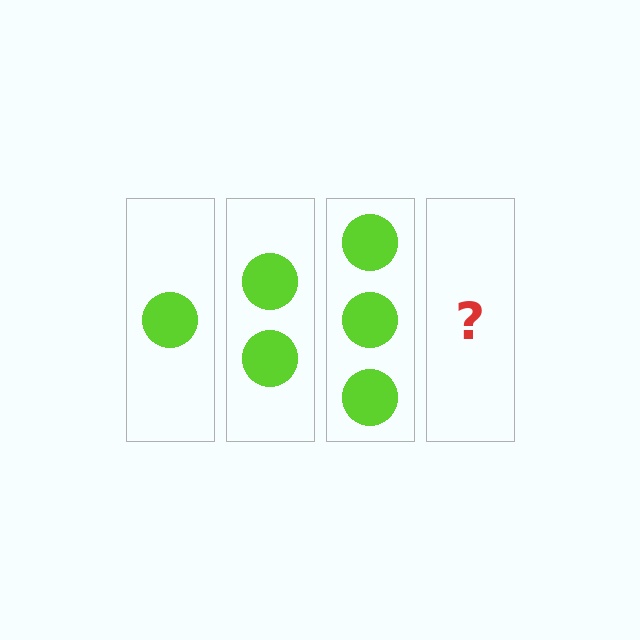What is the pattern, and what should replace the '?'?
The pattern is that each step adds one more circle. The '?' should be 4 circles.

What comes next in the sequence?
The next element should be 4 circles.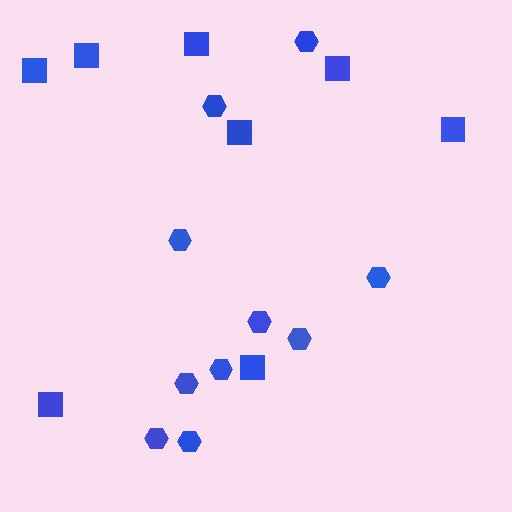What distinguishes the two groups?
There are 2 groups: one group of squares (8) and one group of hexagons (10).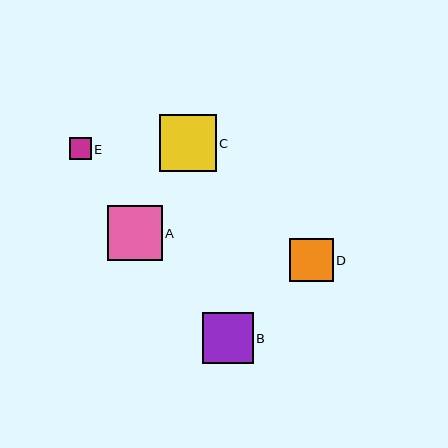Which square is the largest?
Square C is the largest with a size of approximately 57 pixels.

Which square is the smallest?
Square E is the smallest with a size of approximately 22 pixels.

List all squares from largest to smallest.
From largest to smallest: C, A, B, D, E.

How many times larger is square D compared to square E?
Square D is approximately 2.0 times the size of square E.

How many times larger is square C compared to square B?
Square C is approximately 1.1 times the size of square B.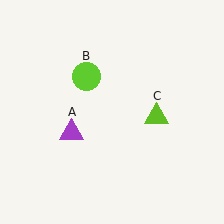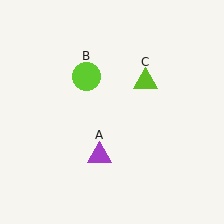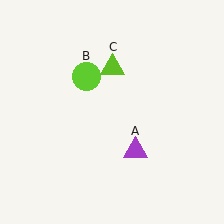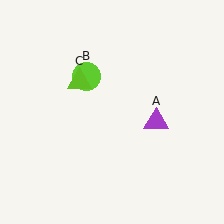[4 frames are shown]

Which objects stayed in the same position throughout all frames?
Lime circle (object B) remained stationary.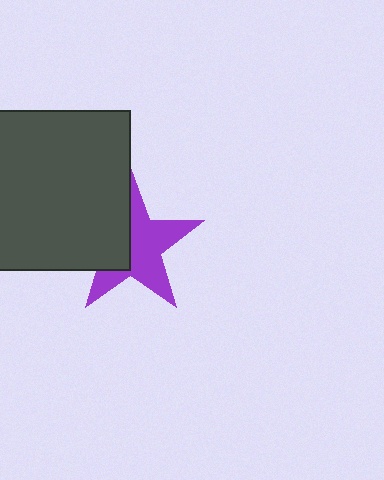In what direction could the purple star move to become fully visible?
The purple star could move right. That would shift it out from behind the dark gray square entirely.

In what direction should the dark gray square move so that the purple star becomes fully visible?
The dark gray square should move left. That is the shortest direction to clear the overlap and leave the purple star fully visible.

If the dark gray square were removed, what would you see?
You would see the complete purple star.